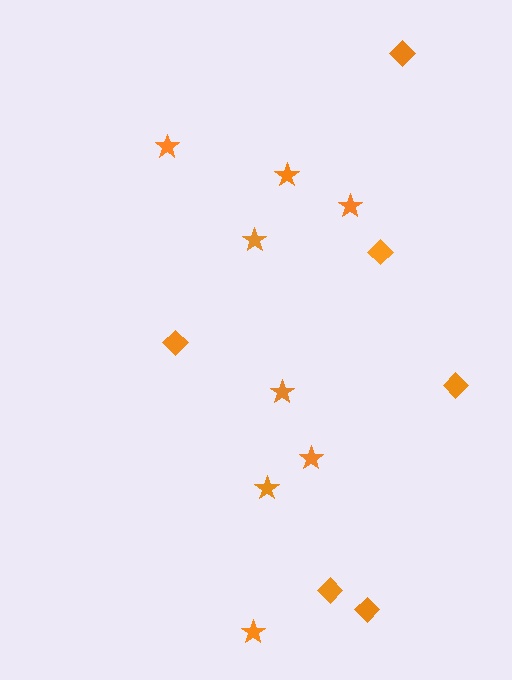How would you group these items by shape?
There are 2 groups: one group of diamonds (6) and one group of stars (8).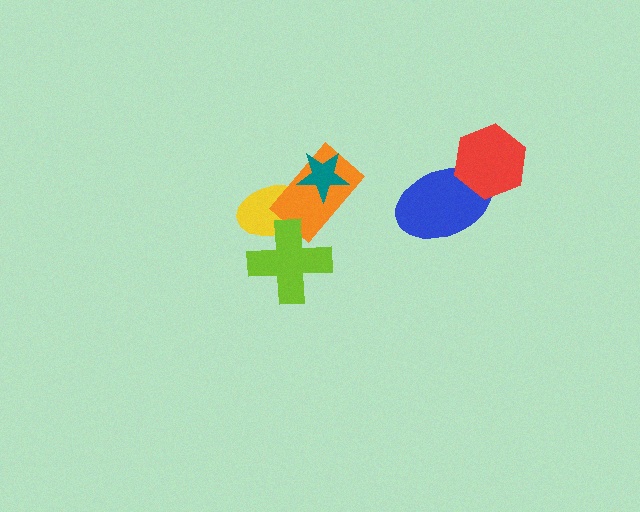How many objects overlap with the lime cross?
2 objects overlap with the lime cross.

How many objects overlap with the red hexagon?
1 object overlaps with the red hexagon.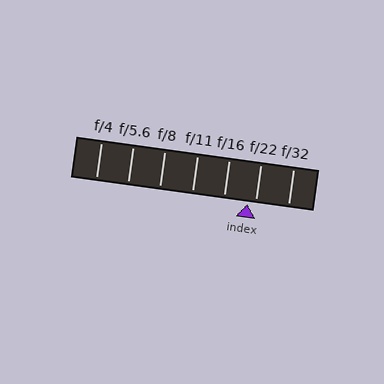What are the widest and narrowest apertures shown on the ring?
The widest aperture shown is f/4 and the narrowest is f/32.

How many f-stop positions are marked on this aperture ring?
There are 7 f-stop positions marked.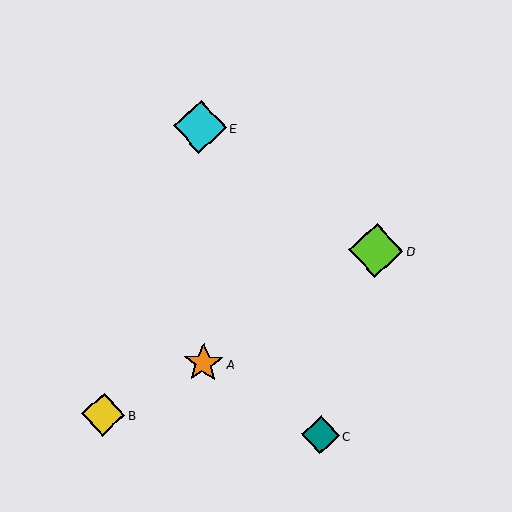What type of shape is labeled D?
Shape D is a lime diamond.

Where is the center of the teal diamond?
The center of the teal diamond is at (320, 435).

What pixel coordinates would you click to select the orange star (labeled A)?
Click at (204, 363) to select the orange star A.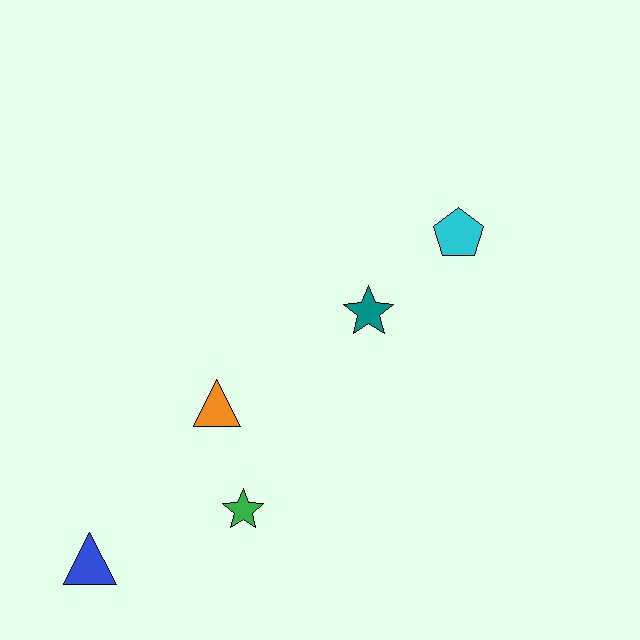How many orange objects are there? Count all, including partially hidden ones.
There is 1 orange object.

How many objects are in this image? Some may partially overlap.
There are 5 objects.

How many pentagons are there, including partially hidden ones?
There is 1 pentagon.